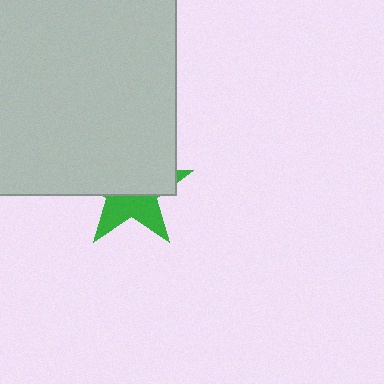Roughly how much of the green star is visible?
A small part of it is visible (roughly 42%).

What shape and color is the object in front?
The object in front is a light gray square.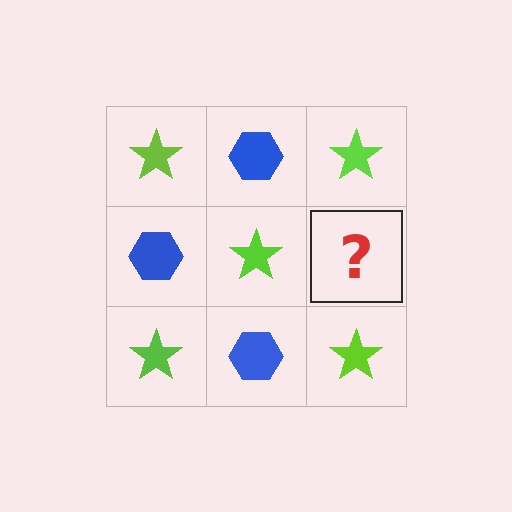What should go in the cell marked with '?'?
The missing cell should contain a blue hexagon.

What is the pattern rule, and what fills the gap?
The rule is that it alternates lime star and blue hexagon in a checkerboard pattern. The gap should be filled with a blue hexagon.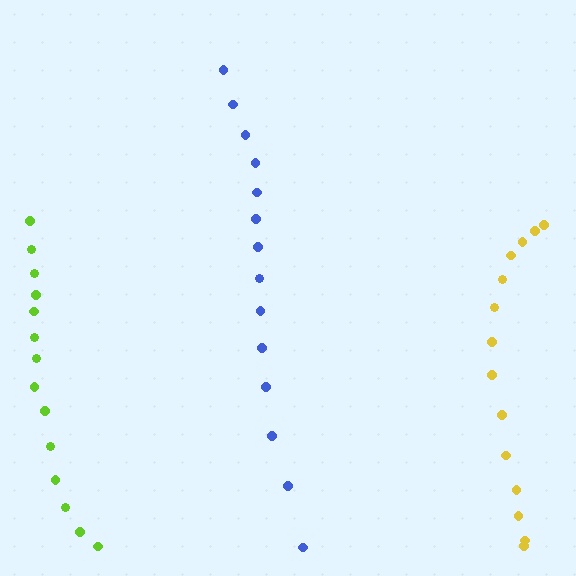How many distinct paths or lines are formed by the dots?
There are 3 distinct paths.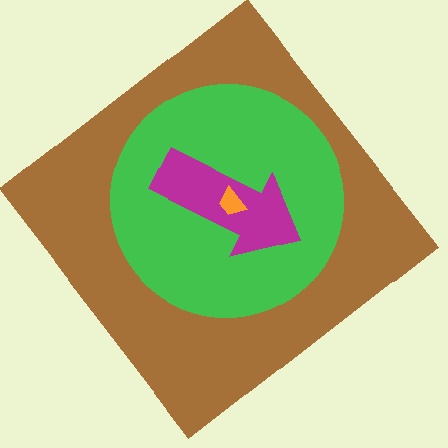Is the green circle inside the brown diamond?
Yes.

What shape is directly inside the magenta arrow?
The orange trapezoid.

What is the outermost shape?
The brown diamond.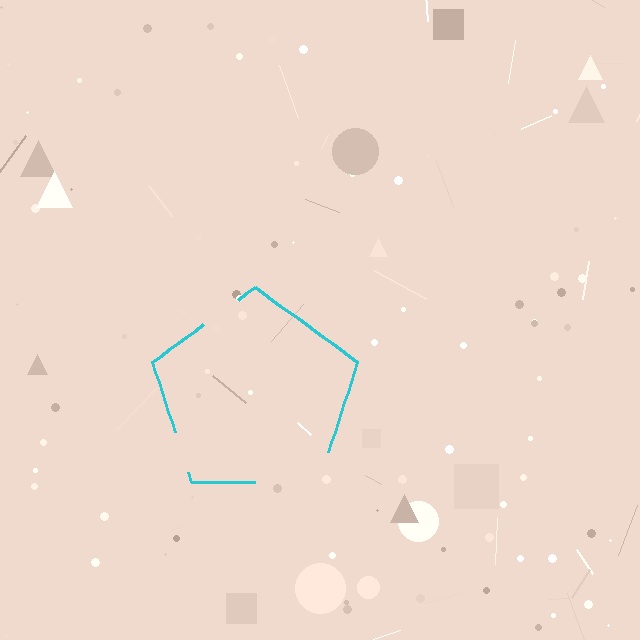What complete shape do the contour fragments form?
The contour fragments form a pentagon.